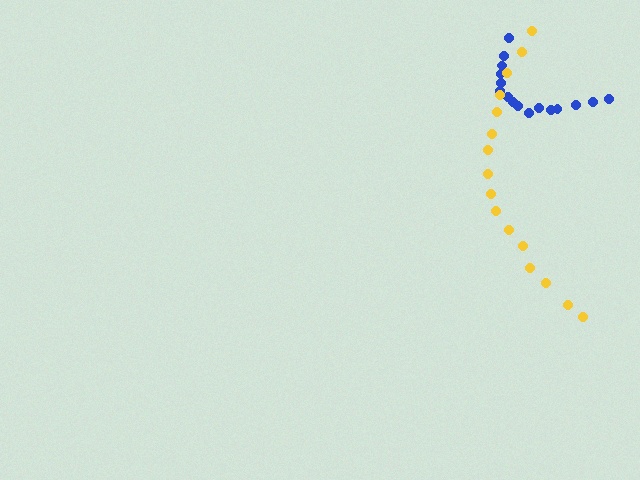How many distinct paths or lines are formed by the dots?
There are 2 distinct paths.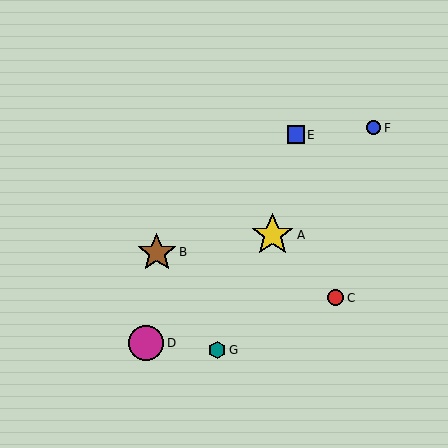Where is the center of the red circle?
The center of the red circle is at (336, 298).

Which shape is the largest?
The yellow star (labeled A) is the largest.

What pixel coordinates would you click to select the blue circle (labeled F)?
Click at (374, 128) to select the blue circle F.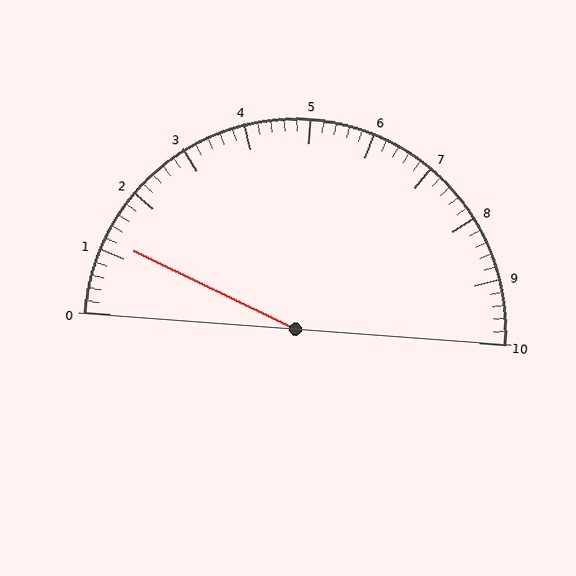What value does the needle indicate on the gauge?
The needle indicates approximately 1.2.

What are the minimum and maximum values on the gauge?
The gauge ranges from 0 to 10.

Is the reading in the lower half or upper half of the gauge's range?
The reading is in the lower half of the range (0 to 10).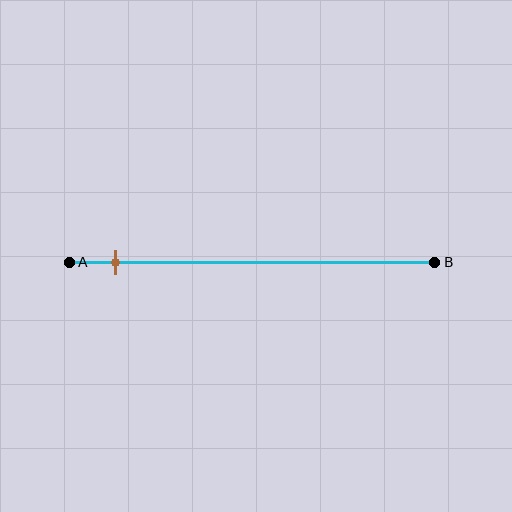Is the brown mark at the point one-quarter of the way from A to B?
No, the mark is at about 15% from A, not at the 25% one-quarter point.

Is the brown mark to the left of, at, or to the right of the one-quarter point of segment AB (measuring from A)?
The brown mark is to the left of the one-quarter point of segment AB.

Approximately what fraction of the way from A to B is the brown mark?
The brown mark is approximately 15% of the way from A to B.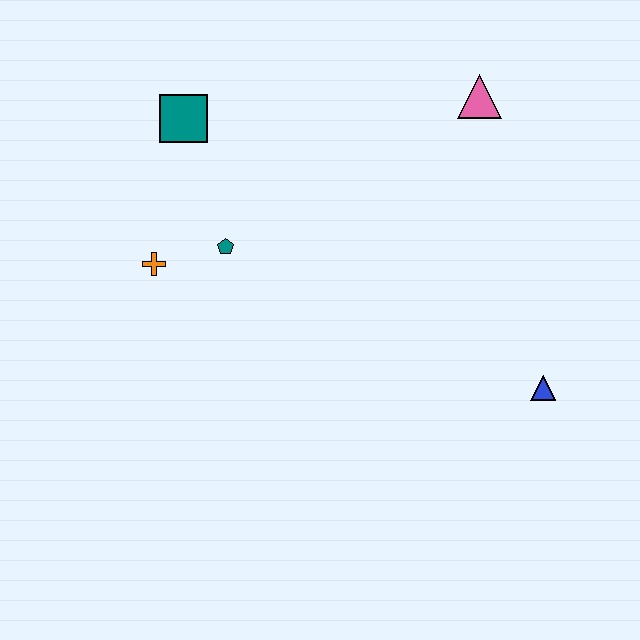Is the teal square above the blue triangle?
Yes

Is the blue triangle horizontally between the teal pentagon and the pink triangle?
No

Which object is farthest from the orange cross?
The blue triangle is farthest from the orange cross.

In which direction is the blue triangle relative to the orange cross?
The blue triangle is to the right of the orange cross.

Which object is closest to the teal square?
The teal pentagon is closest to the teal square.